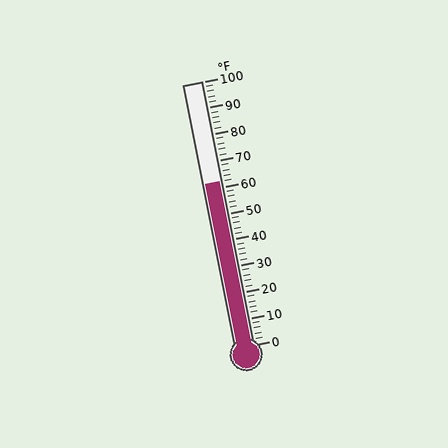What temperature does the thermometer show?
The thermometer shows approximately 62°F.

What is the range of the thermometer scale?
The thermometer scale ranges from 0°F to 100°F.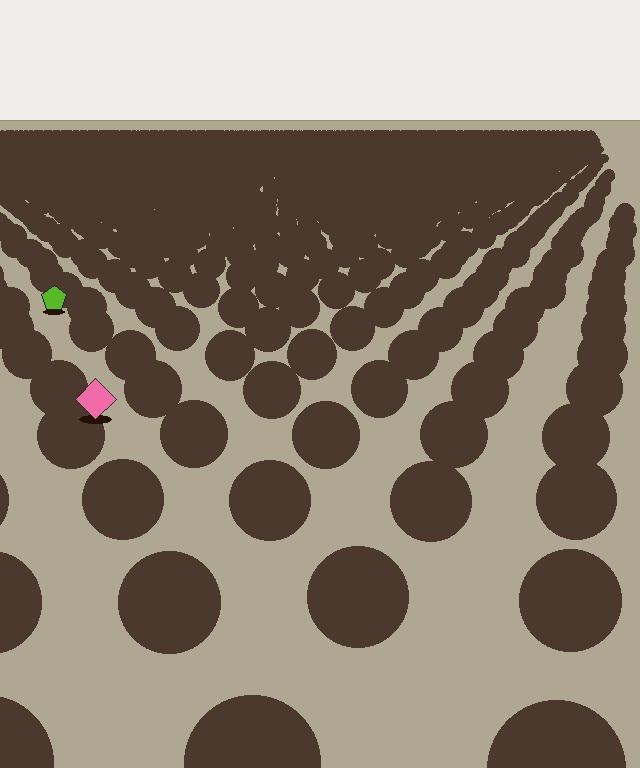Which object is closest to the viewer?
The pink diamond is closest. The texture marks near it are larger and more spread out.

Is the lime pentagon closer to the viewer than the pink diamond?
No. The pink diamond is closer — you can tell from the texture gradient: the ground texture is coarser near it.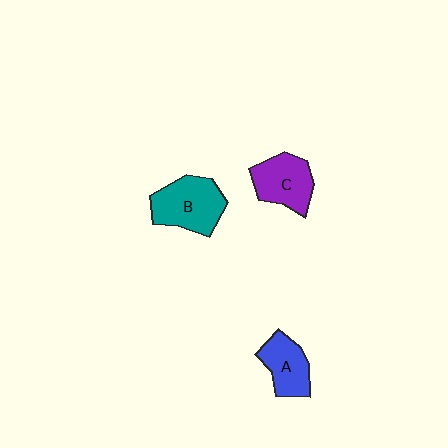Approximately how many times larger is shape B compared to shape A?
Approximately 1.4 times.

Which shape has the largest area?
Shape B (teal).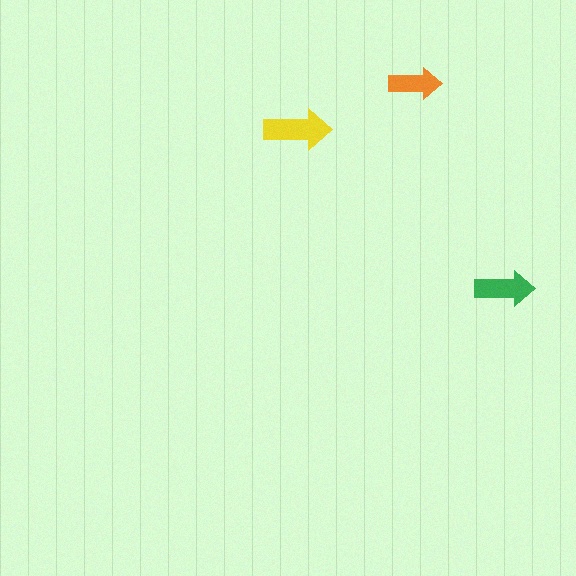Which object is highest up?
The orange arrow is topmost.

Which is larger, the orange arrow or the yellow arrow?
The yellow one.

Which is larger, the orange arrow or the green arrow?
The green one.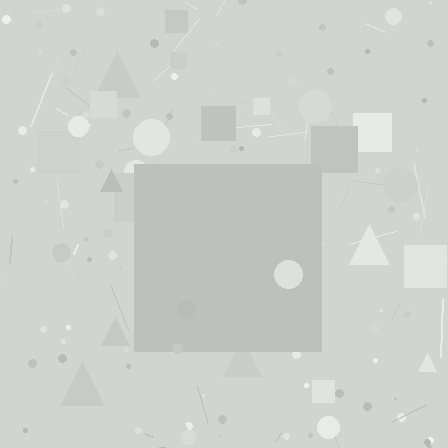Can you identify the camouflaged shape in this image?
The camouflaged shape is a square.